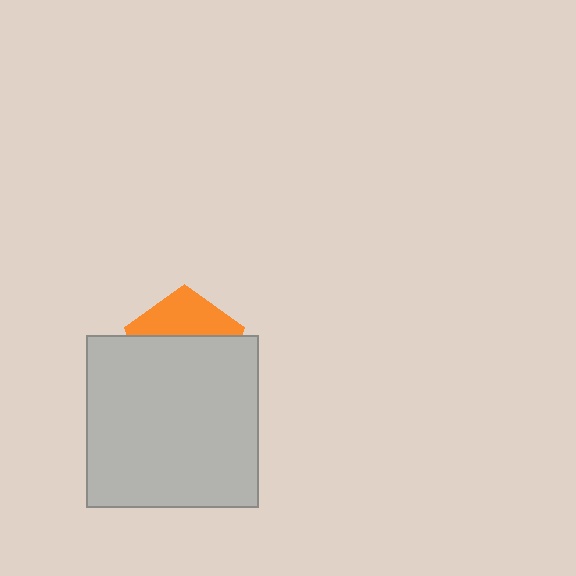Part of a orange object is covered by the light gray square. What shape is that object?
It is a pentagon.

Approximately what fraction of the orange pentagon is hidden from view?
Roughly 63% of the orange pentagon is hidden behind the light gray square.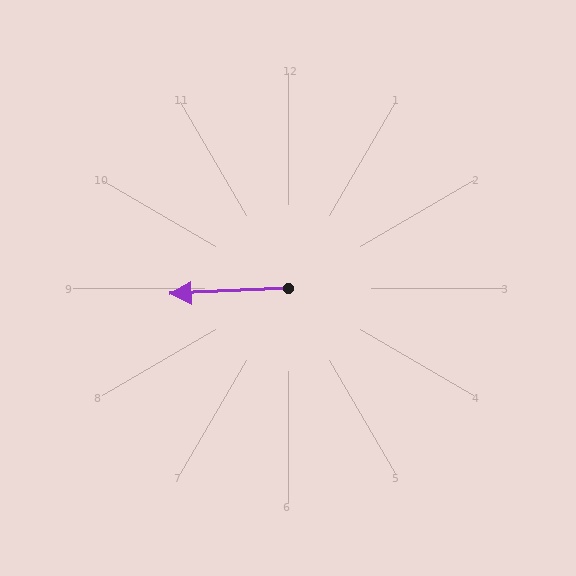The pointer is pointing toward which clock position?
Roughly 9 o'clock.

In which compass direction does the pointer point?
West.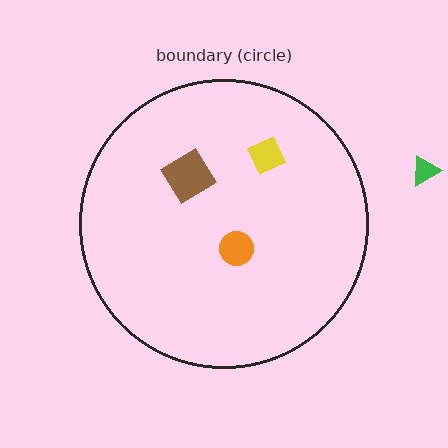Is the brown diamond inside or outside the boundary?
Inside.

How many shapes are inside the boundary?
3 inside, 1 outside.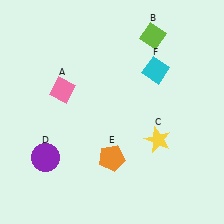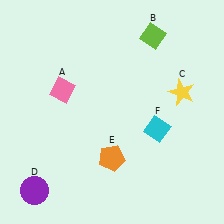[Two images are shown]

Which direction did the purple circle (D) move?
The purple circle (D) moved down.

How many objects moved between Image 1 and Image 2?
3 objects moved between the two images.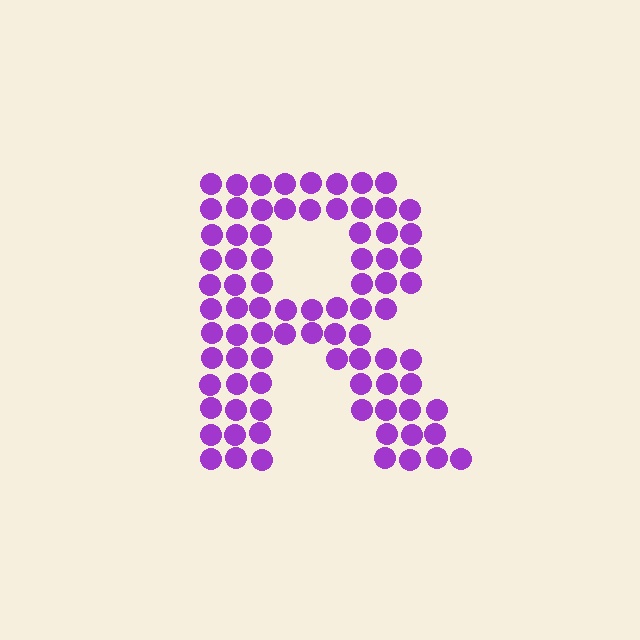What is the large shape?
The large shape is the letter R.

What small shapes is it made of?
It is made of small circles.